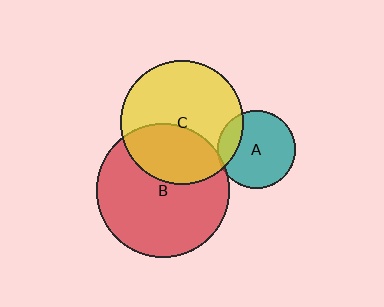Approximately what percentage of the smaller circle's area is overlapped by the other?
Approximately 5%.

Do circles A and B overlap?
Yes.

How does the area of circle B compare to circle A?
Approximately 2.9 times.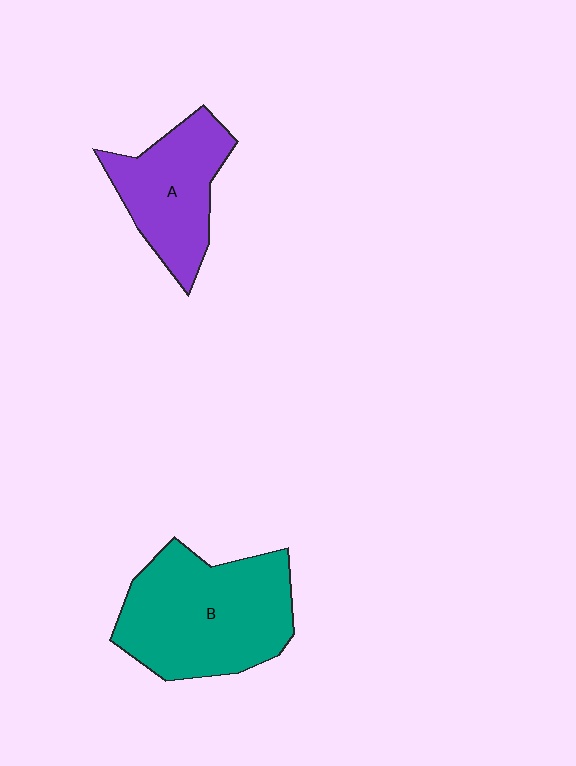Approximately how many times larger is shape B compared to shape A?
Approximately 1.5 times.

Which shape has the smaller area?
Shape A (purple).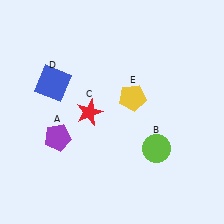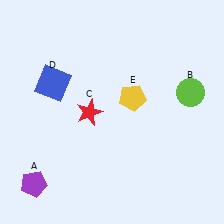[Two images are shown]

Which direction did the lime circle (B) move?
The lime circle (B) moved up.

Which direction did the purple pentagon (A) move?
The purple pentagon (A) moved down.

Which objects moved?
The objects that moved are: the purple pentagon (A), the lime circle (B).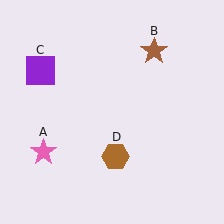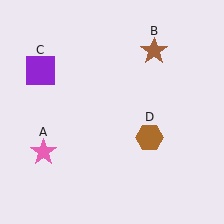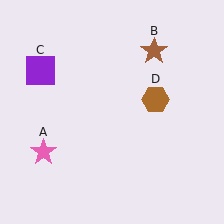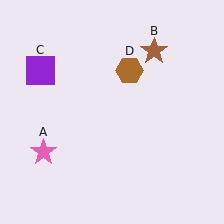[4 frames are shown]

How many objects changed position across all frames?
1 object changed position: brown hexagon (object D).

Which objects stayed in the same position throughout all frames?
Pink star (object A) and brown star (object B) and purple square (object C) remained stationary.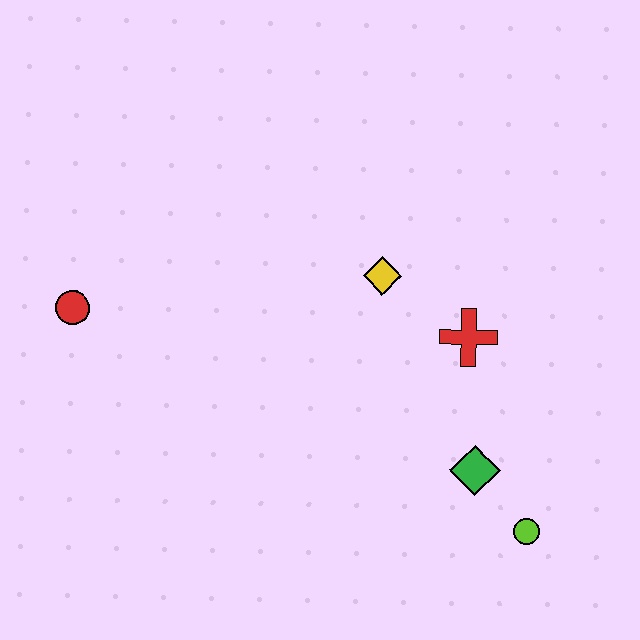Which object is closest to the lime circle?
The green diamond is closest to the lime circle.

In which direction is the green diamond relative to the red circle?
The green diamond is to the right of the red circle.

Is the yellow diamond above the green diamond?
Yes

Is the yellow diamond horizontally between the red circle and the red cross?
Yes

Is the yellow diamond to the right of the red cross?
No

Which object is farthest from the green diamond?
The red circle is farthest from the green diamond.